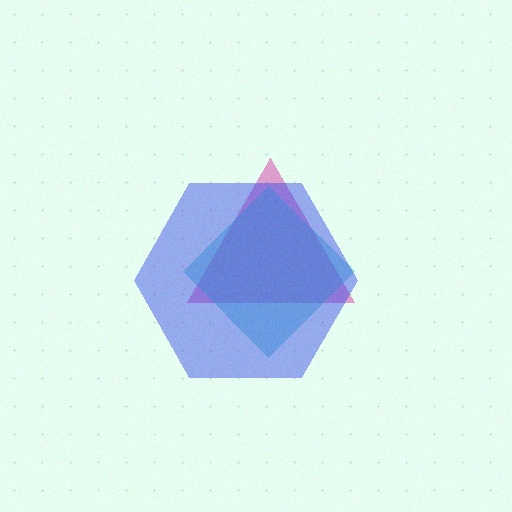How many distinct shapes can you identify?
There are 3 distinct shapes: a magenta triangle, a cyan diamond, a blue hexagon.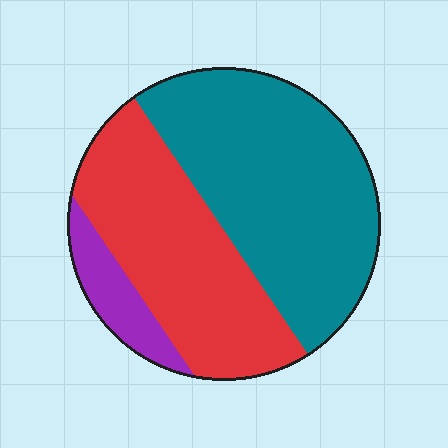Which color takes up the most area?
Teal, at roughly 50%.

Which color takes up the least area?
Purple, at roughly 10%.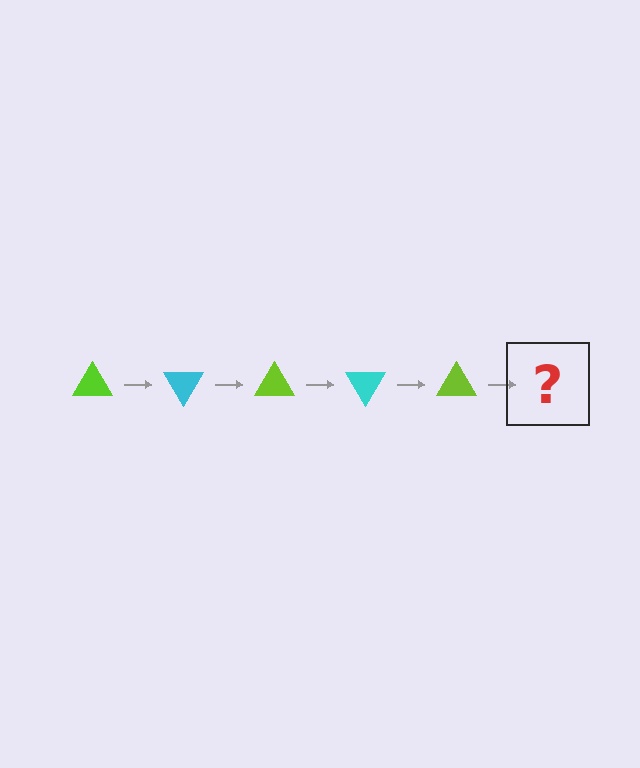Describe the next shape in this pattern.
It should be a cyan triangle, rotated 300 degrees from the start.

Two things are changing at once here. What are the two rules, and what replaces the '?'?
The two rules are that it rotates 60 degrees each step and the color cycles through lime and cyan. The '?' should be a cyan triangle, rotated 300 degrees from the start.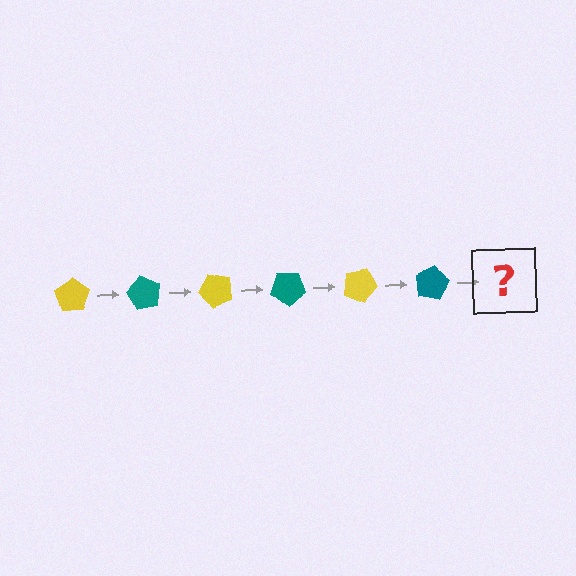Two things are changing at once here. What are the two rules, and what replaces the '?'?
The two rules are that it rotates 60 degrees each step and the color cycles through yellow and teal. The '?' should be a yellow pentagon, rotated 360 degrees from the start.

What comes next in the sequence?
The next element should be a yellow pentagon, rotated 360 degrees from the start.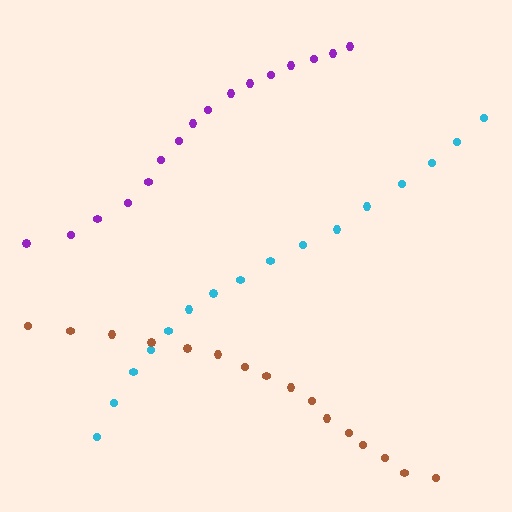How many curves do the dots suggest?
There are 3 distinct paths.